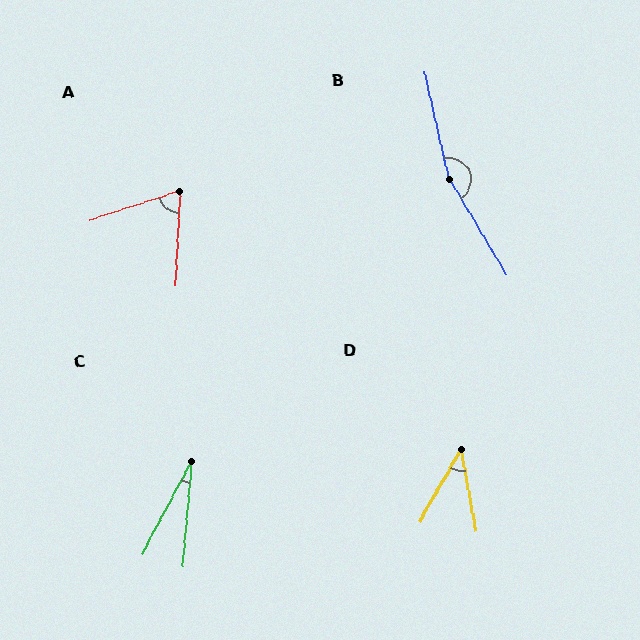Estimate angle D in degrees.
Approximately 40 degrees.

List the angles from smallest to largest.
C (23°), D (40°), A (69°), B (162°).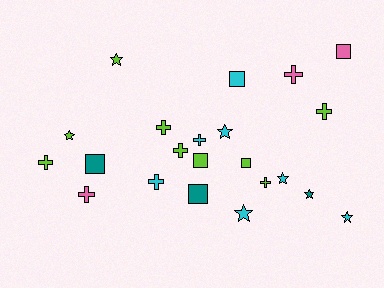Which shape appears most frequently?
Cross, with 9 objects.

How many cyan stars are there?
There are 4 cyan stars.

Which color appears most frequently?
Lime, with 9 objects.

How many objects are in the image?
There are 22 objects.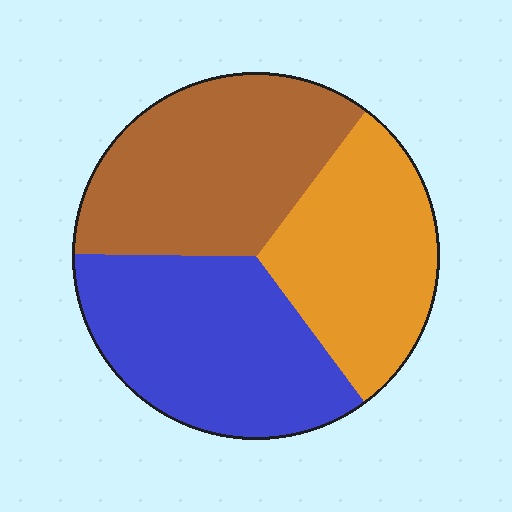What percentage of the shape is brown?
Brown covers 35% of the shape.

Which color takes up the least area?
Orange, at roughly 30%.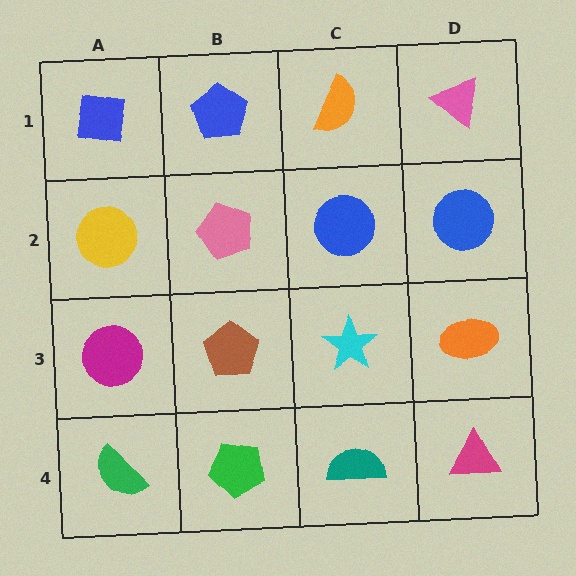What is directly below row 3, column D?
A magenta triangle.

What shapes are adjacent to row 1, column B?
A pink pentagon (row 2, column B), a blue square (row 1, column A), an orange semicircle (row 1, column C).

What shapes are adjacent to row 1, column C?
A blue circle (row 2, column C), a blue pentagon (row 1, column B), a pink triangle (row 1, column D).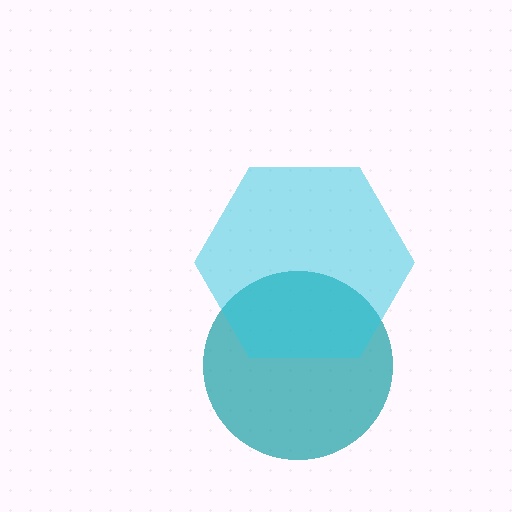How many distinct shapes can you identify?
There are 2 distinct shapes: a teal circle, a cyan hexagon.